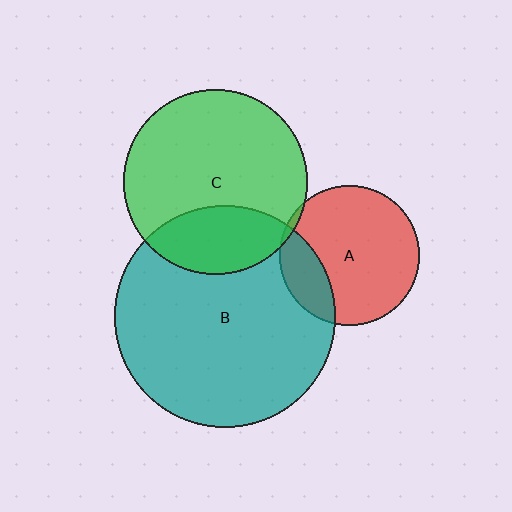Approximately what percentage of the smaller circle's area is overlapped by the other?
Approximately 20%.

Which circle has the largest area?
Circle B (teal).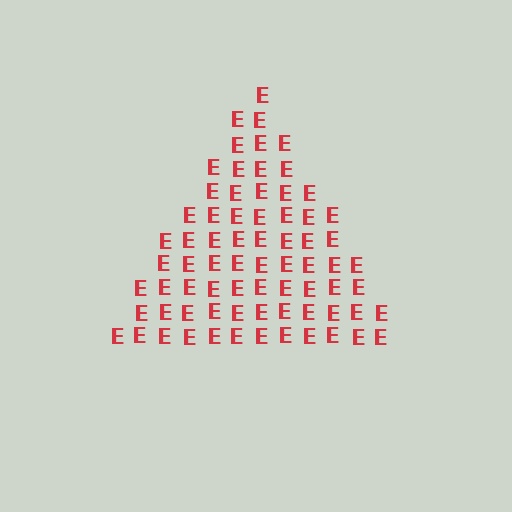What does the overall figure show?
The overall figure shows a triangle.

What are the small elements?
The small elements are letter E's.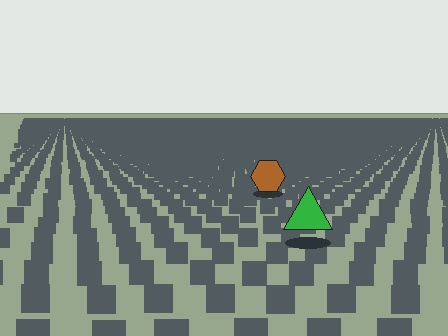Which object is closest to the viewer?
The green triangle is closest. The texture marks near it are larger and more spread out.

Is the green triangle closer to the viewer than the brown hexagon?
Yes. The green triangle is closer — you can tell from the texture gradient: the ground texture is coarser near it.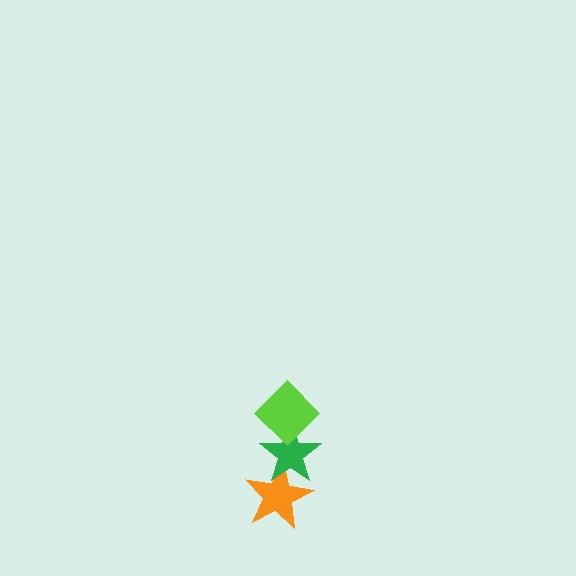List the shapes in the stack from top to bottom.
From top to bottom: the lime diamond, the green star, the orange star.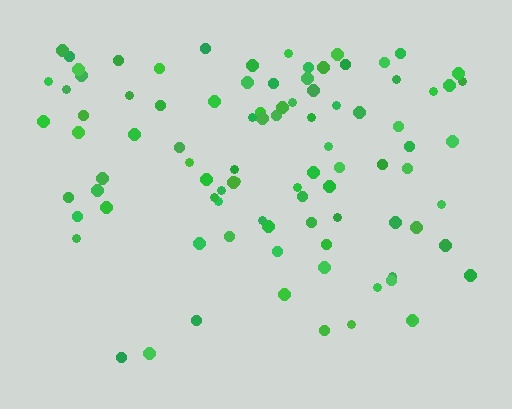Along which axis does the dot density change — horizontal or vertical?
Vertical.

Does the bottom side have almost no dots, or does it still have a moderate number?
Still a moderate number, just noticeably fewer than the top.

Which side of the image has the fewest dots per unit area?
The bottom.